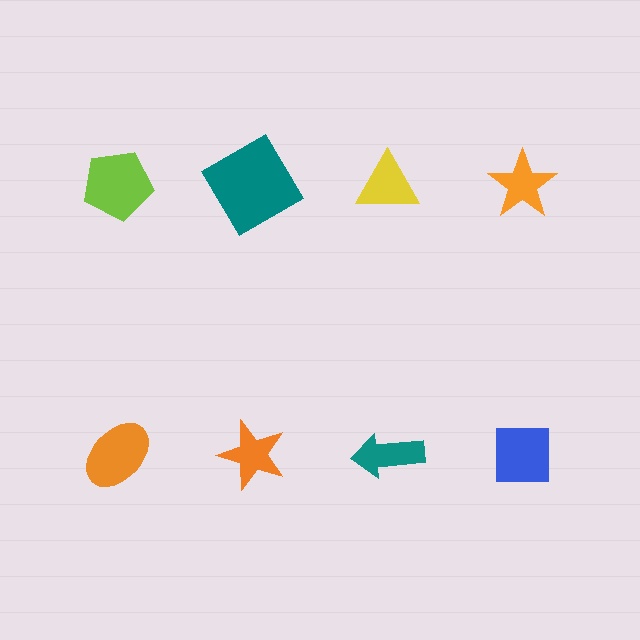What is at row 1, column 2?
A teal diamond.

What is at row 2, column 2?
An orange star.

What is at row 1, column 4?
An orange star.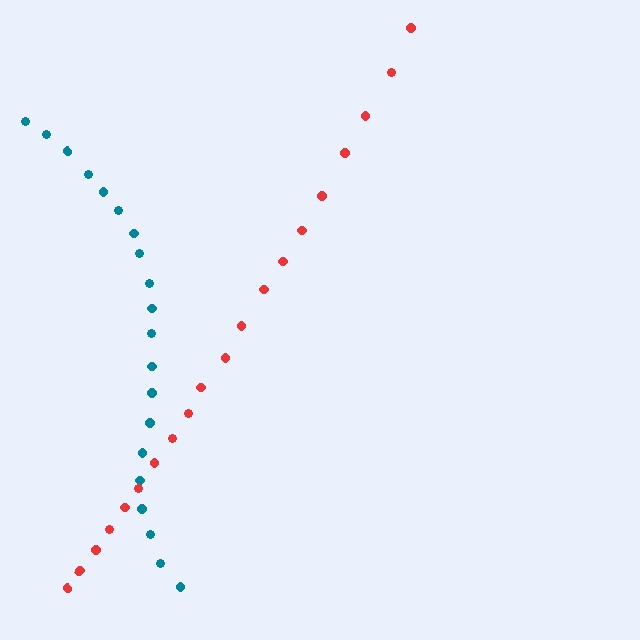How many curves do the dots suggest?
There are 2 distinct paths.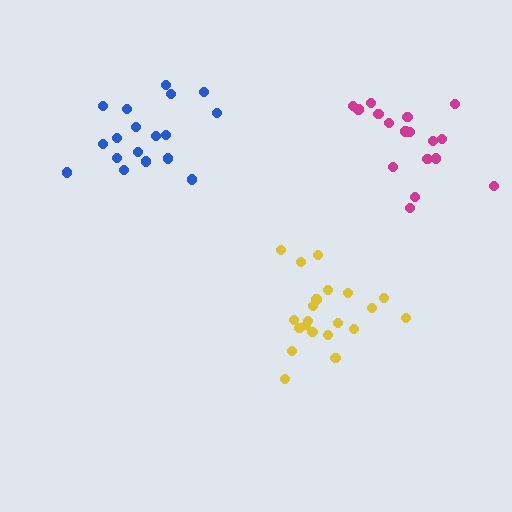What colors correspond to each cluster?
The clusters are colored: blue, yellow, magenta.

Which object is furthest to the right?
The magenta cluster is rightmost.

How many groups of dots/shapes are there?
There are 3 groups.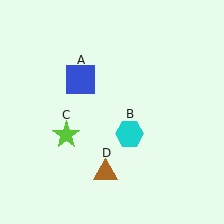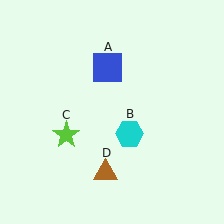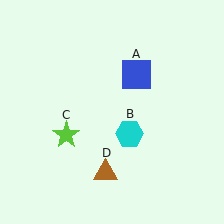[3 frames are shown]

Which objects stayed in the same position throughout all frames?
Cyan hexagon (object B) and lime star (object C) and brown triangle (object D) remained stationary.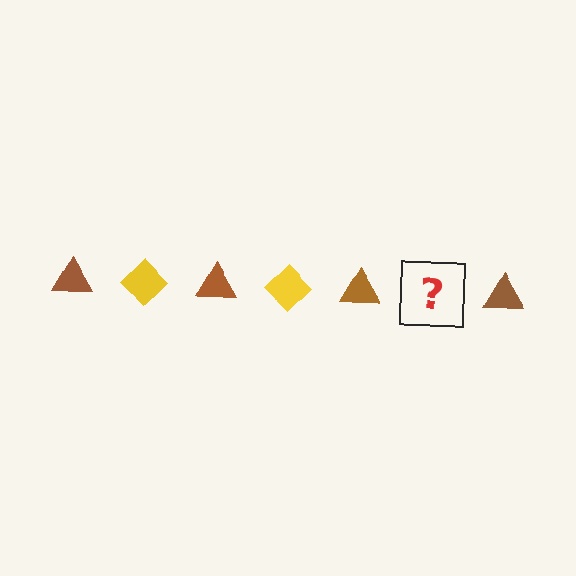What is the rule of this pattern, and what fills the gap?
The rule is that the pattern alternates between brown triangle and yellow diamond. The gap should be filled with a yellow diamond.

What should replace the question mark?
The question mark should be replaced with a yellow diamond.